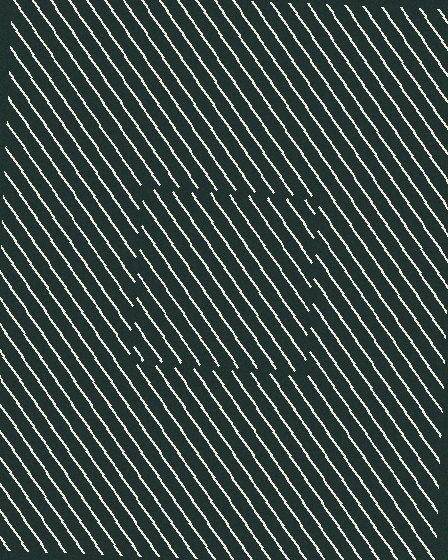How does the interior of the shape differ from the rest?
The interior of the shape contains the same grating, shifted by half a period — the contour is defined by the phase discontinuity where line-ends from the inner and outer gratings abut.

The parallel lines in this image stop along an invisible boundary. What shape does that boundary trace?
An illusory square. The interior of the shape contains the same grating, shifted by half a period — the contour is defined by the phase discontinuity where line-ends from the inner and outer gratings abut.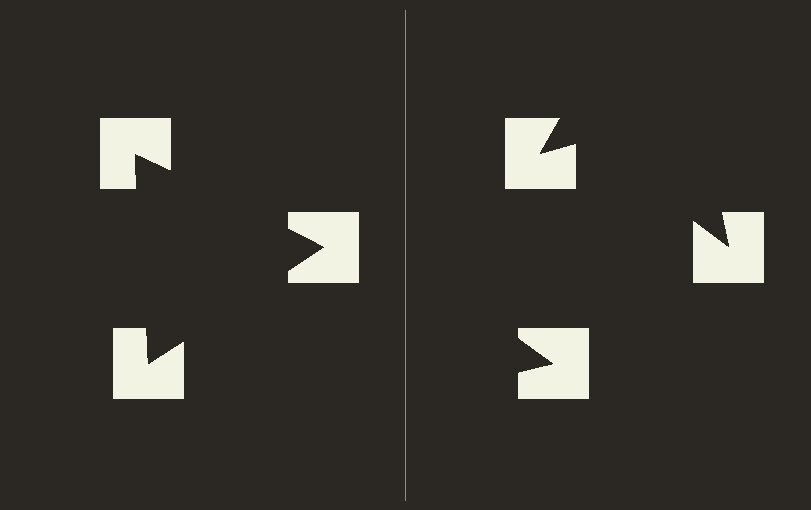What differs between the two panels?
The notched squares are positioned identically on both sides; only the wedge orientations differ. On the left they align to a triangle; on the right they are misaligned.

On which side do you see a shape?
An illusory triangle appears on the left side. On the right side the wedge cuts are rotated, so no coherent shape forms.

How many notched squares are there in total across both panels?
6 — 3 on each side.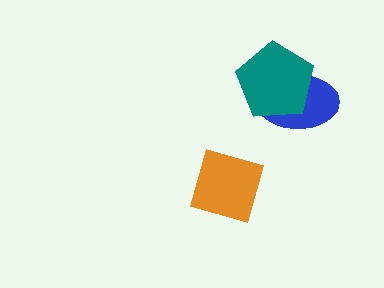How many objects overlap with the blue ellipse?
1 object overlaps with the blue ellipse.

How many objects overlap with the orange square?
0 objects overlap with the orange square.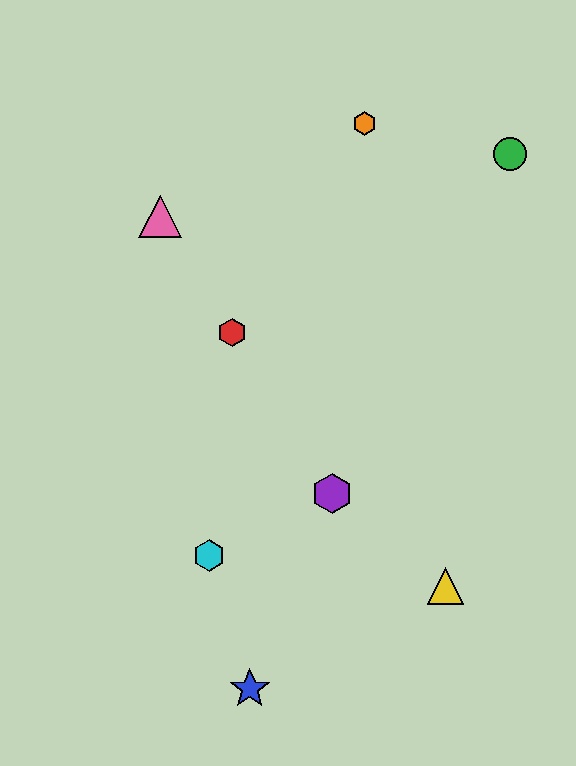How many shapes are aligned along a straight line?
3 shapes (the red hexagon, the purple hexagon, the pink triangle) are aligned along a straight line.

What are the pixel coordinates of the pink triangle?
The pink triangle is at (160, 217).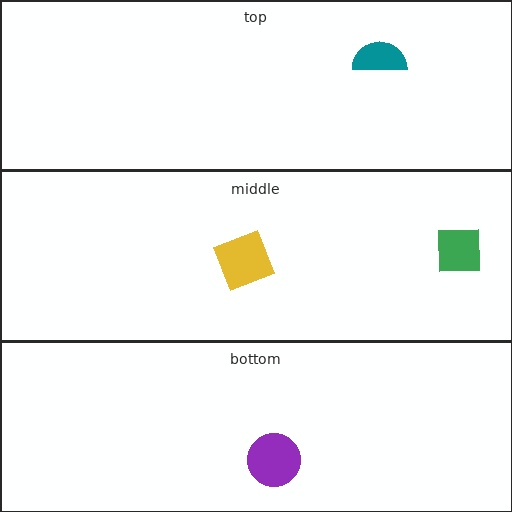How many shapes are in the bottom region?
1.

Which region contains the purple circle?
The bottom region.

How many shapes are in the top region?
1.